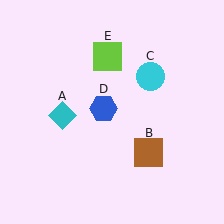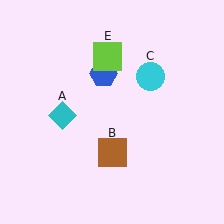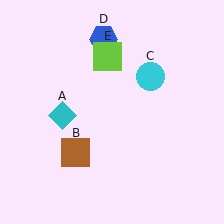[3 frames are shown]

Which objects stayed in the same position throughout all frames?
Cyan diamond (object A) and cyan circle (object C) and lime square (object E) remained stationary.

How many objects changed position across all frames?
2 objects changed position: brown square (object B), blue hexagon (object D).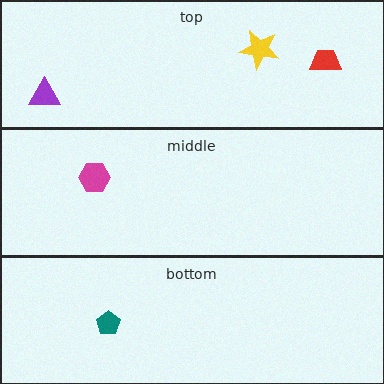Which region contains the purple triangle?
The top region.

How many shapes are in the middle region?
1.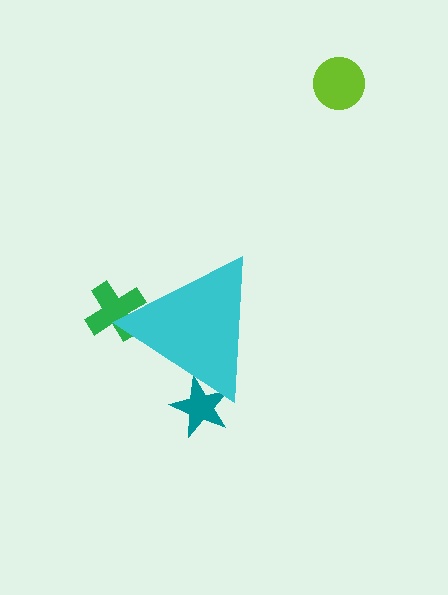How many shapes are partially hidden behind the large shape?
2 shapes are partially hidden.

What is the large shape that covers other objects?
A cyan triangle.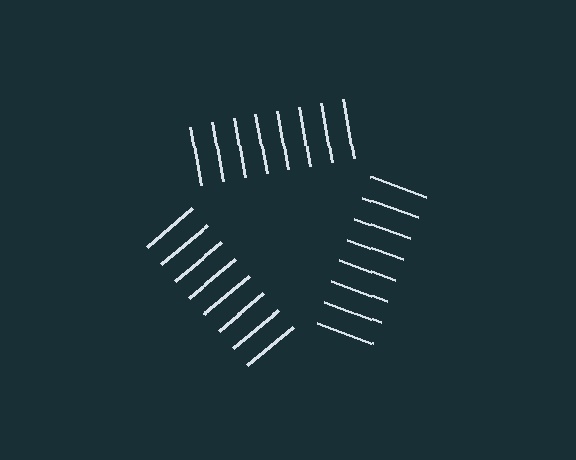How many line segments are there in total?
24 — 8 along each of the 3 edges.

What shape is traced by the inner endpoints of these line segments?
An illusory triangle — the line segments terminate on its edges but no continuous stroke is drawn.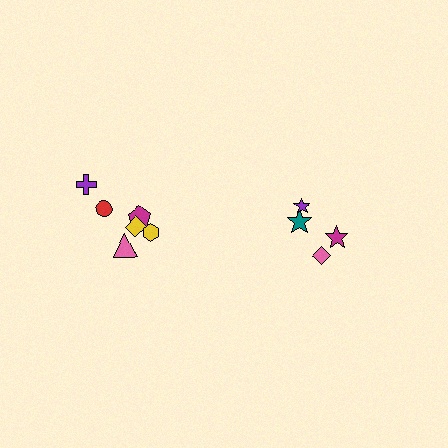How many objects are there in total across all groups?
There are 10 objects.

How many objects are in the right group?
There are 4 objects.